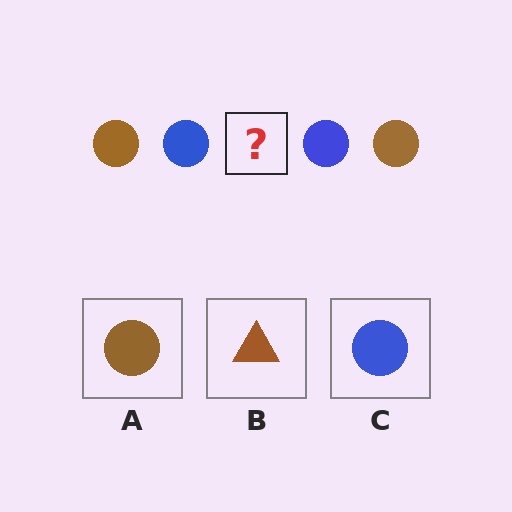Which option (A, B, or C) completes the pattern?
A.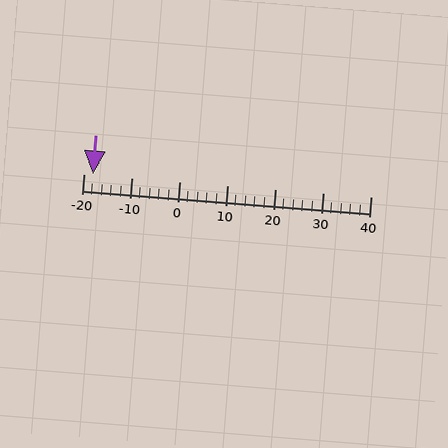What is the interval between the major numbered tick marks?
The major tick marks are spaced 10 units apart.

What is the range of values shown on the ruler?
The ruler shows values from -20 to 40.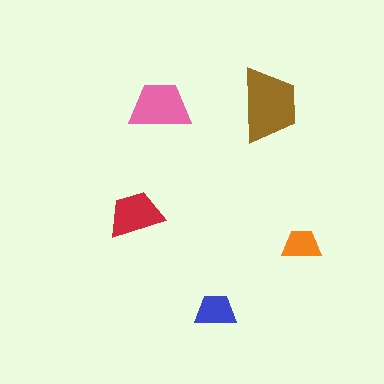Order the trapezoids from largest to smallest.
the brown one, the pink one, the red one, the blue one, the orange one.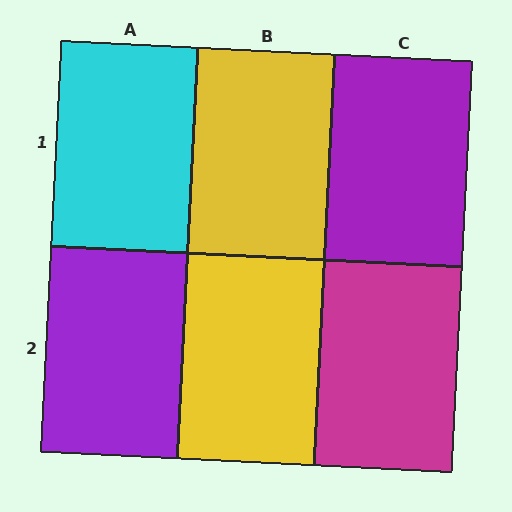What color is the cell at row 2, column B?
Yellow.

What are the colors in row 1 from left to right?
Cyan, yellow, purple.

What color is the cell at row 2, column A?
Purple.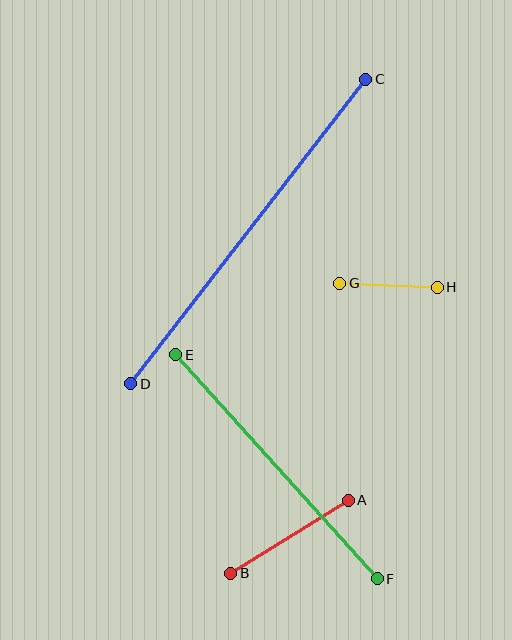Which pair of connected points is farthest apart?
Points C and D are farthest apart.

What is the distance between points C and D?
The distance is approximately 385 pixels.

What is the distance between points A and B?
The distance is approximately 138 pixels.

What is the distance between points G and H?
The distance is approximately 98 pixels.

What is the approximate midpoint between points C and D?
The midpoint is at approximately (248, 231) pixels.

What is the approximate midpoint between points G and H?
The midpoint is at approximately (389, 285) pixels.